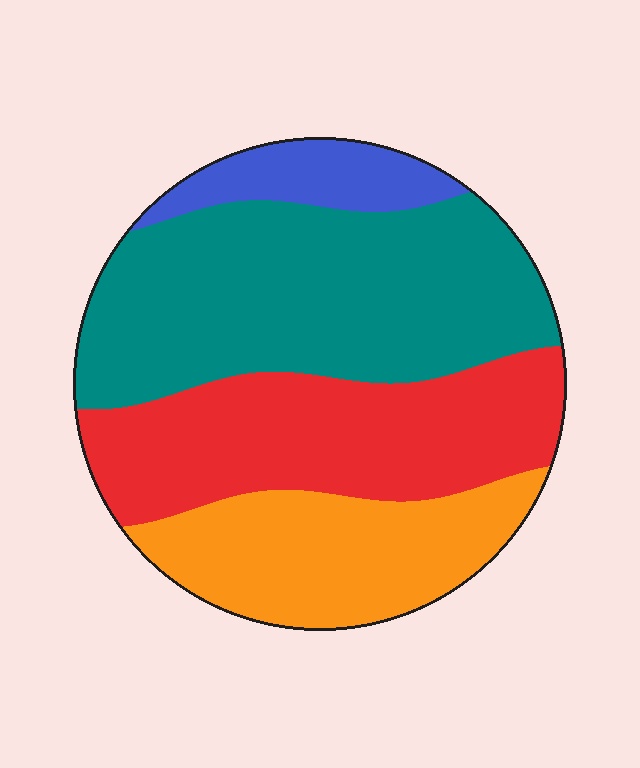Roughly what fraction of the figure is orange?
Orange covers 22% of the figure.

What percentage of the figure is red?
Red takes up about one third (1/3) of the figure.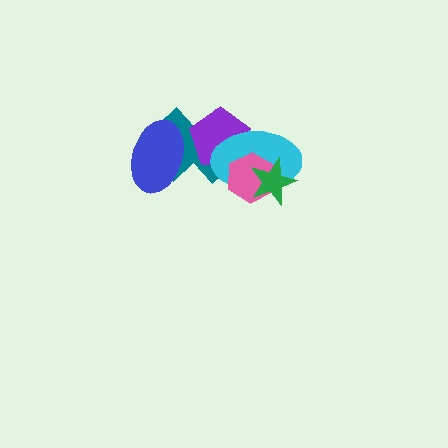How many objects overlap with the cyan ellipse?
4 objects overlap with the cyan ellipse.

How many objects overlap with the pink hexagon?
3 objects overlap with the pink hexagon.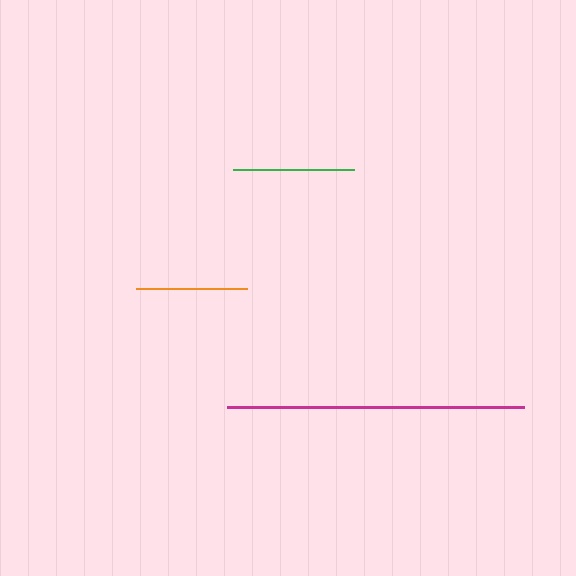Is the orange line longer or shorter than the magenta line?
The magenta line is longer than the orange line.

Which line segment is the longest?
The magenta line is the longest at approximately 297 pixels.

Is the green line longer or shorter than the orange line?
The green line is longer than the orange line.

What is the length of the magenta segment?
The magenta segment is approximately 297 pixels long.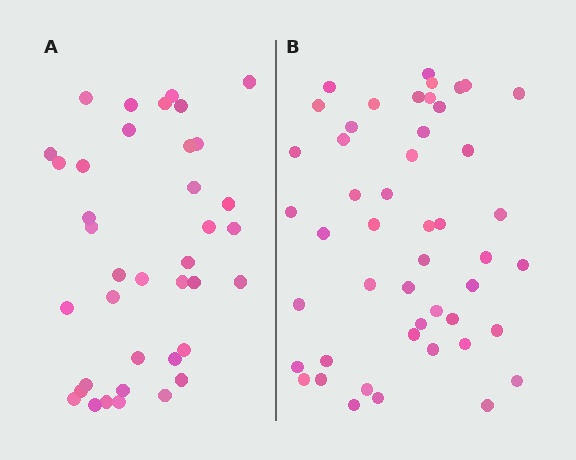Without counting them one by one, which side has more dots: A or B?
Region B (the right region) has more dots.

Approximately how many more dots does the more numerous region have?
Region B has roughly 10 or so more dots than region A.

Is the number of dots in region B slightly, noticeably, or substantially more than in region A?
Region B has noticeably more, but not dramatically so. The ratio is roughly 1.3 to 1.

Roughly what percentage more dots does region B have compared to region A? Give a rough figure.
About 25% more.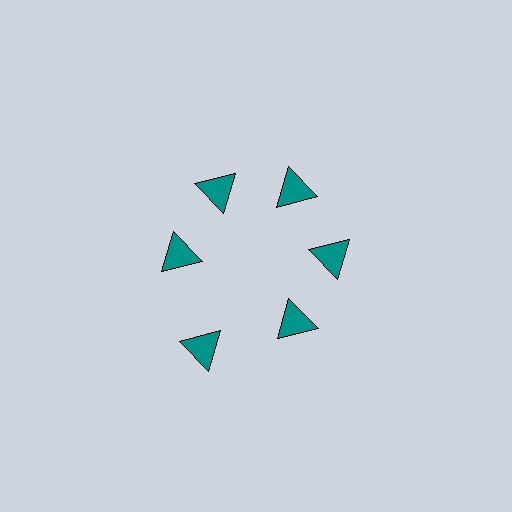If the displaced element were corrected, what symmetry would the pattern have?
It would have 6-fold rotational symmetry — the pattern would map onto itself every 60 degrees.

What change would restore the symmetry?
The symmetry would be restored by moving it inward, back onto the ring so that all 6 triangles sit at equal angles and equal distance from the center.